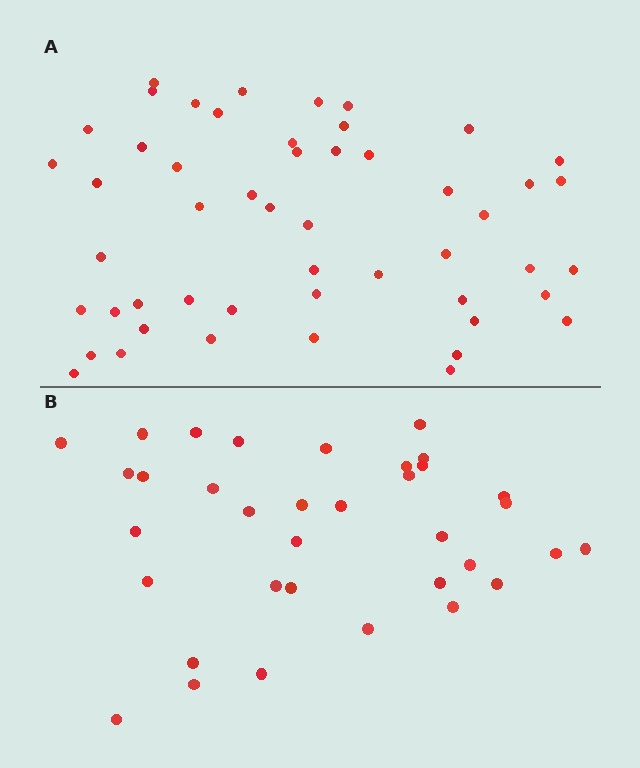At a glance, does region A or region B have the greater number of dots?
Region A (the top region) has more dots.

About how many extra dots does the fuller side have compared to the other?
Region A has approximately 15 more dots than region B.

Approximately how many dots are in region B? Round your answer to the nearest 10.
About 40 dots. (The exact count is 35, which rounds to 40.)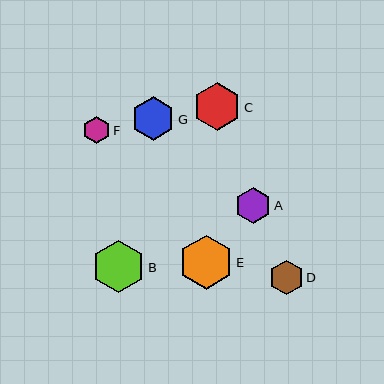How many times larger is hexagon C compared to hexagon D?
Hexagon C is approximately 1.4 times the size of hexagon D.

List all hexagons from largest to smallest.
From largest to smallest: E, B, C, G, A, D, F.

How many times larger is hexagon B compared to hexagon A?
Hexagon B is approximately 1.4 times the size of hexagon A.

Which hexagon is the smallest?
Hexagon F is the smallest with a size of approximately 27 pixels.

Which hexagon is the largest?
Hexagon E is the largest with a size of approximately 54 pixels.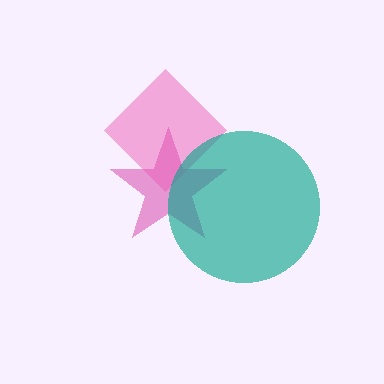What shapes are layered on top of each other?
The layered shapes are: a magenta star, a pink diamond, a teal circle.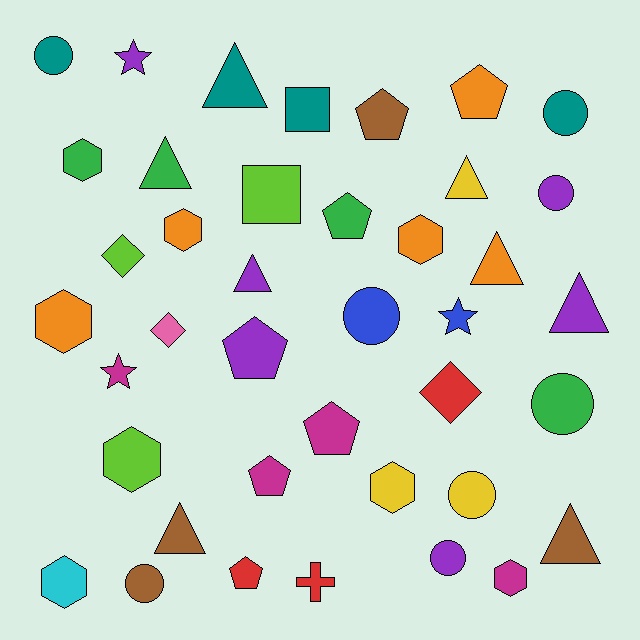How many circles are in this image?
There are 8 circles.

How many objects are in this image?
There are 40 objects.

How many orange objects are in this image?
There are 5 orange objects.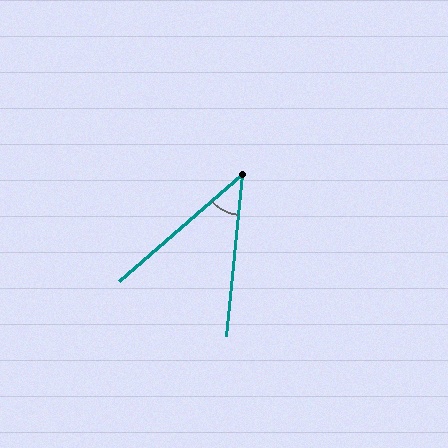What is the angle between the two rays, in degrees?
Approximately 43 degrees.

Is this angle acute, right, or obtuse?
It is acute.